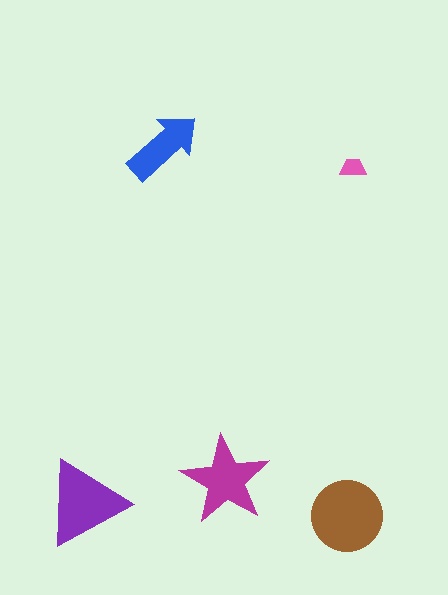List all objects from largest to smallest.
The brown circle, the purple triangle, the magenta star, the blue arrow, the pink trapezoid.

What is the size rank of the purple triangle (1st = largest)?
2nd.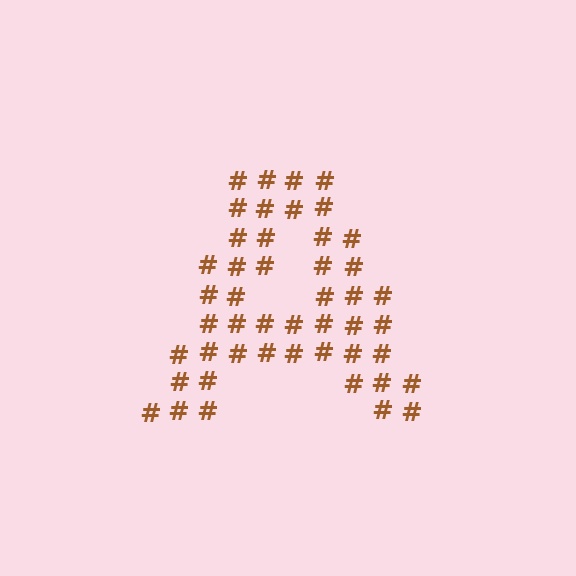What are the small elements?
The small elements are hash symbols.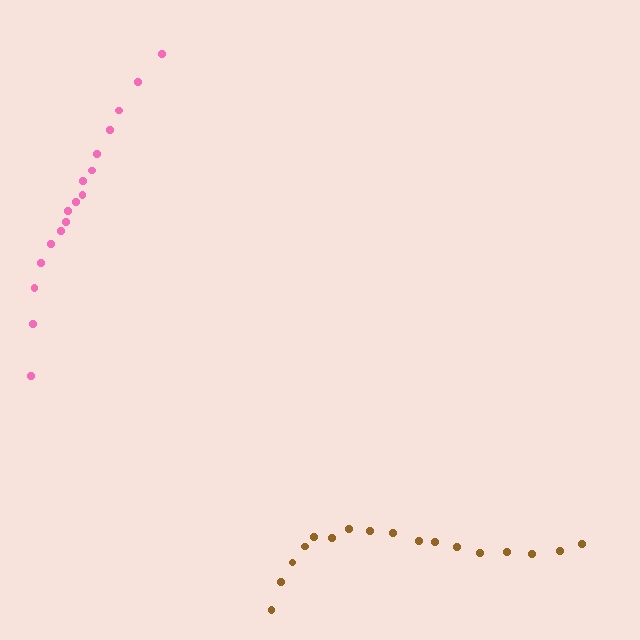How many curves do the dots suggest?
There are 2 distinct paths.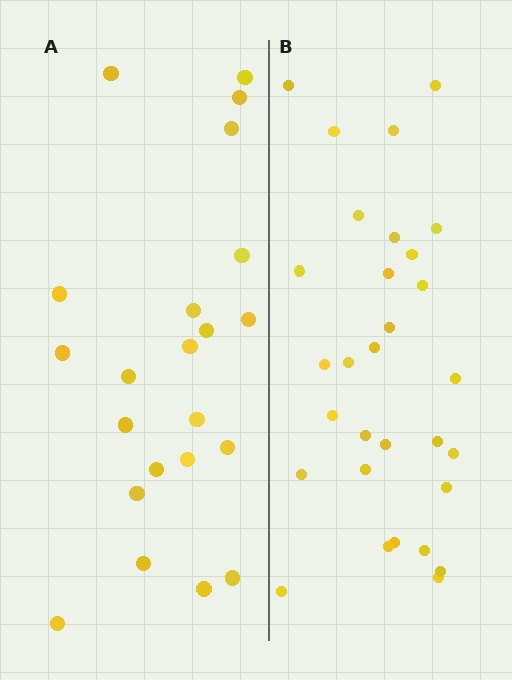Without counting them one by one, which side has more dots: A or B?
Region B (the right region) has more dots.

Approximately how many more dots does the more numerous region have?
Region B has roughly 8 or so more dots than region A.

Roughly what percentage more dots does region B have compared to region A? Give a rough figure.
About 35% more.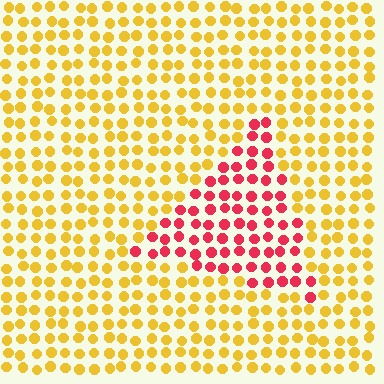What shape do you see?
I see a triangle.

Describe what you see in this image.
The image is filled with small yellow elements in a uniform arrangement. A triangle-shaped region is visible where the elements are tinted to a slightly different hue, forming a subtle color boundary.